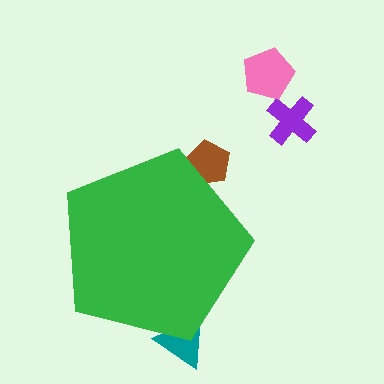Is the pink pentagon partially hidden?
No, the pink pentagon is fully visible.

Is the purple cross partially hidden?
No, the purple cross is fully visible.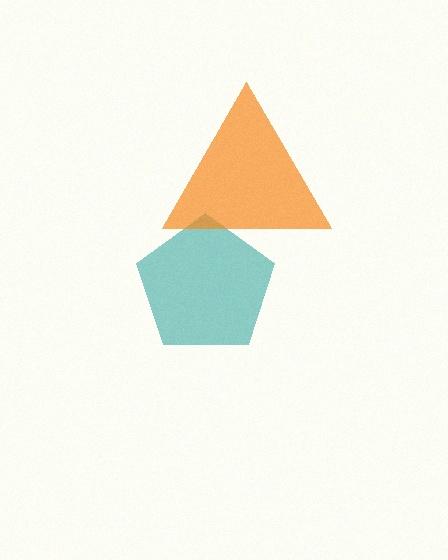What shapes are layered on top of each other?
The layered shapes are: a teal pentagon, an orange triangle.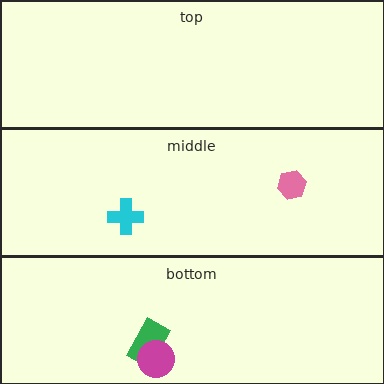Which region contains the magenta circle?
The bottom region.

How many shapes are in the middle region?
2.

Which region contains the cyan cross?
The middle region.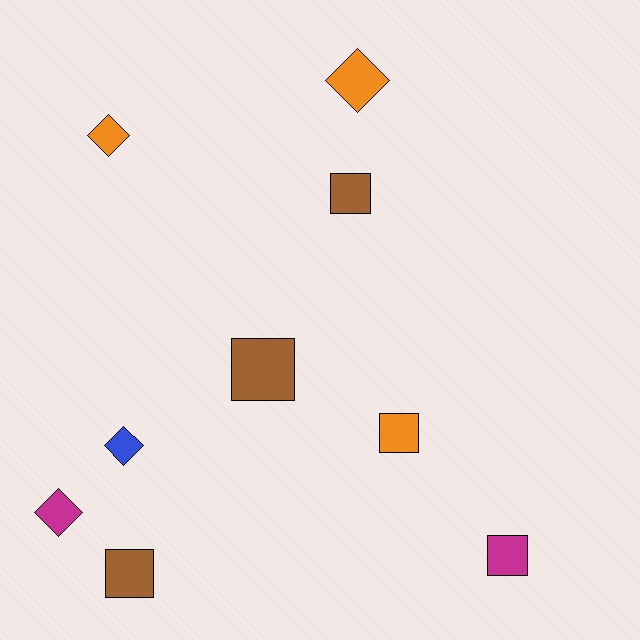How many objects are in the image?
There are 9 objects.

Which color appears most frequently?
Orange, with 3 objects.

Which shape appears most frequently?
Square, with 5 objects.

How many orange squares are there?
There is 1 orange square.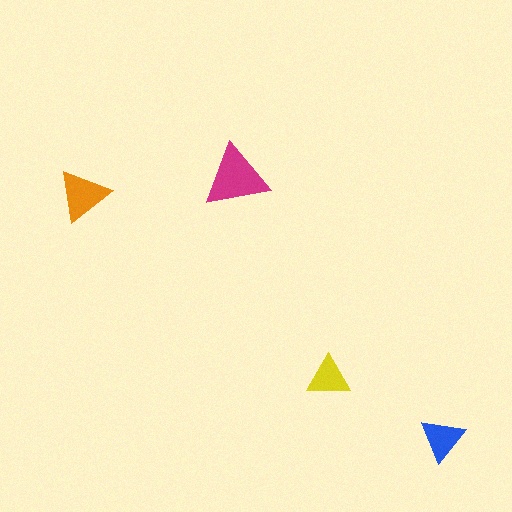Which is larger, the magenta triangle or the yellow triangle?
The magenta one.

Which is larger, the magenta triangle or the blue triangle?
The magenta one.